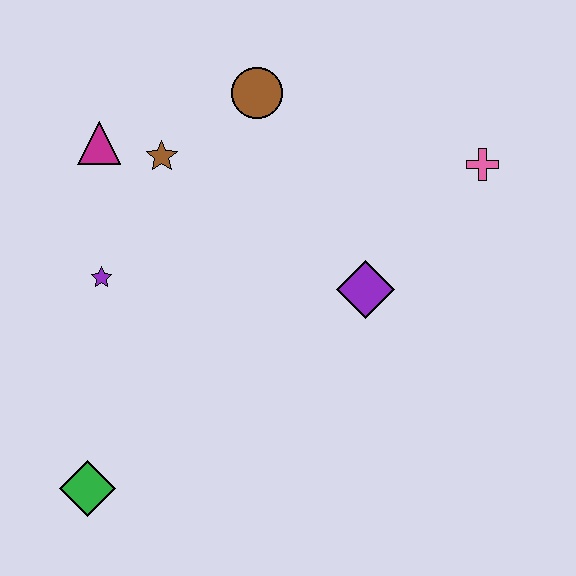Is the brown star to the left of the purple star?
No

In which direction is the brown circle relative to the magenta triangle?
The brown circle is to the right of the magenta triangle.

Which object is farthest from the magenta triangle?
The pink cross is farthest from the magenta triangle.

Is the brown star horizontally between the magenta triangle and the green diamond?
No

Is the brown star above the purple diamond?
Yes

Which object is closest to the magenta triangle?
The brown star is closest to the magenta triangle.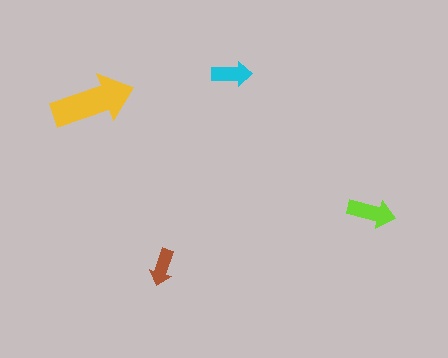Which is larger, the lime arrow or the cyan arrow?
The lime one.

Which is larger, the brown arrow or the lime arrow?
The lime one.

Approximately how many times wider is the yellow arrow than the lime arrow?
About 2 times wider.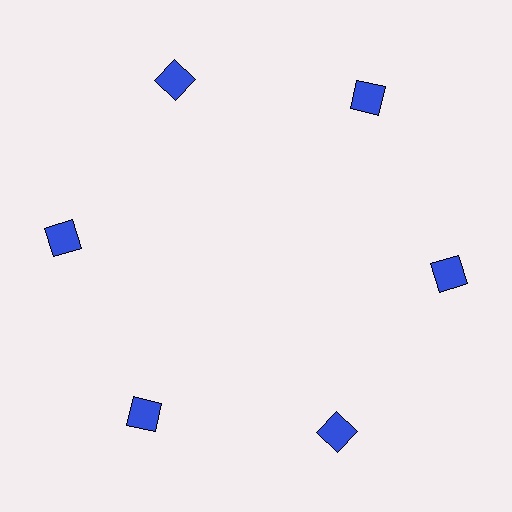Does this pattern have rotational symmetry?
Yes, this pattern has 6-fold rotational symmetry. It looks the same after rotating 60 degrees around the center.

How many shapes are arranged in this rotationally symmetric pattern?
There are 6 shapes, arranged in 6 groups of 1.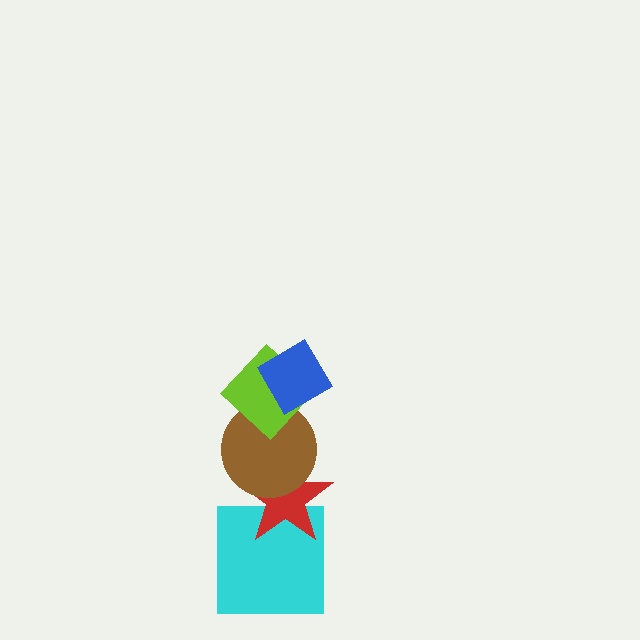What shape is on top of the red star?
The brown circle is on top of the red star.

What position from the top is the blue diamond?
The blue diamond is 1st from the top.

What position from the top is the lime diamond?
The lime diamond is 2nd from the top.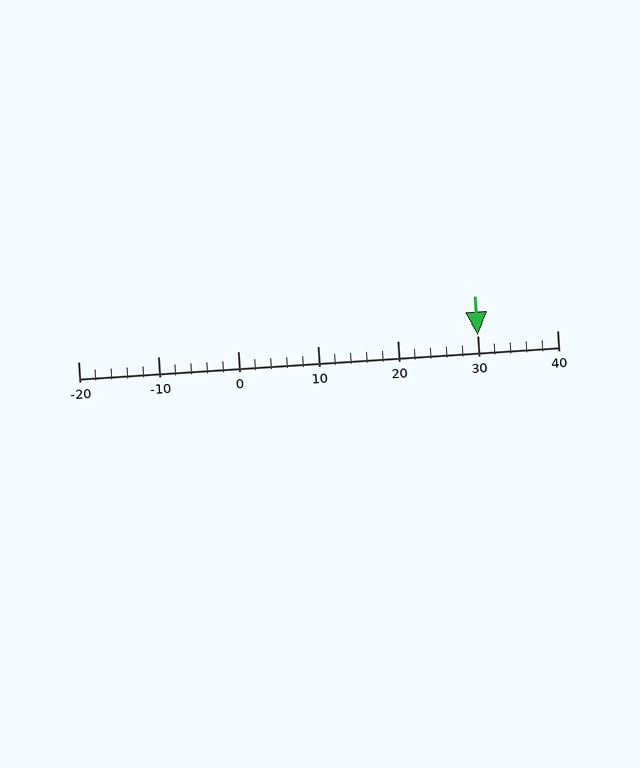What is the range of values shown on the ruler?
The ruler shows values from -20 to 40.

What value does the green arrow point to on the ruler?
The green arrow points to approximately 30.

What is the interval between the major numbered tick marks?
The major tick marks are spaced 10 units apart.